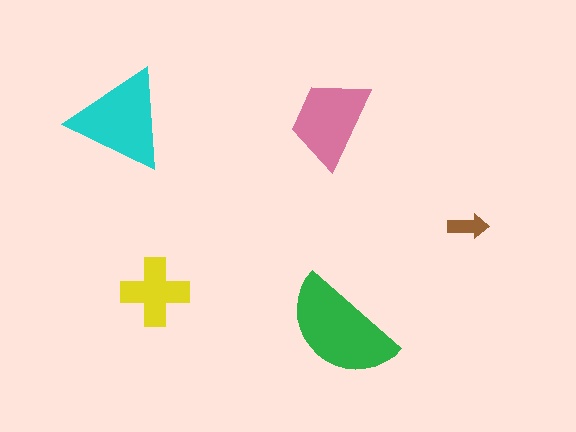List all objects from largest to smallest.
The green semicircle, the cyan triangle, the pink trapezoid, the yellow cross, the brown arrow.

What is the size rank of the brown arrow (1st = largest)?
5th.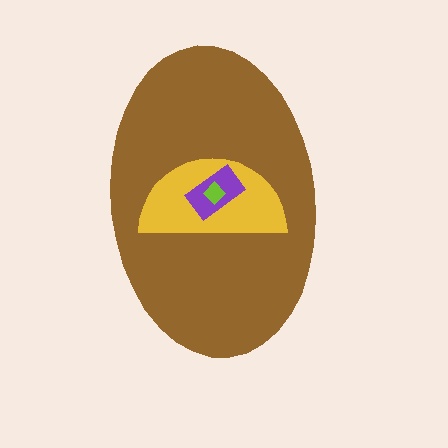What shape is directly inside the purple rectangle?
The lime diamond.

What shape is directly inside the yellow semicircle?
The purple rectangle.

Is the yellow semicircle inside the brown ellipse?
Yes.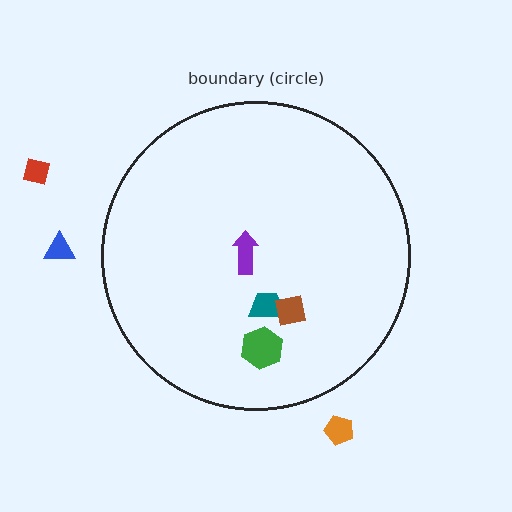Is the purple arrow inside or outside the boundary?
Inside.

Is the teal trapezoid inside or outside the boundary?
Inside.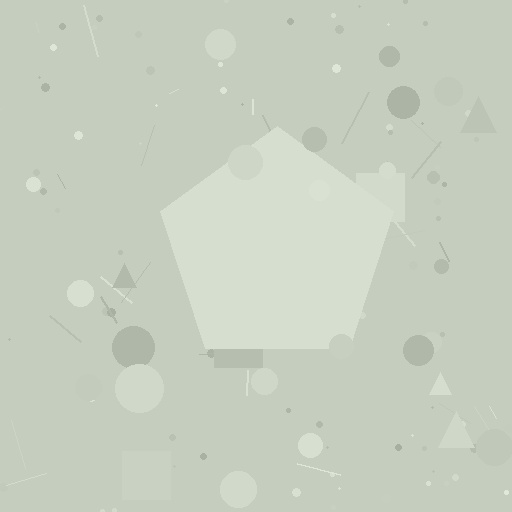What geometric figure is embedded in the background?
A pentagon is embedded in the background.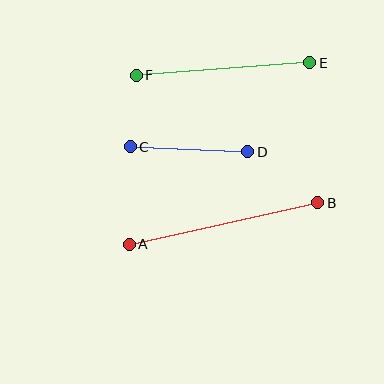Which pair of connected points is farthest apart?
Points A and B are farthest apart.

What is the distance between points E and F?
The distance is approximately 174 pixels.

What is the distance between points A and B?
The distance is approximately 193 pixels.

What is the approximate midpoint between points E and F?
The midpoint is at approximately (223, 69) pixels.